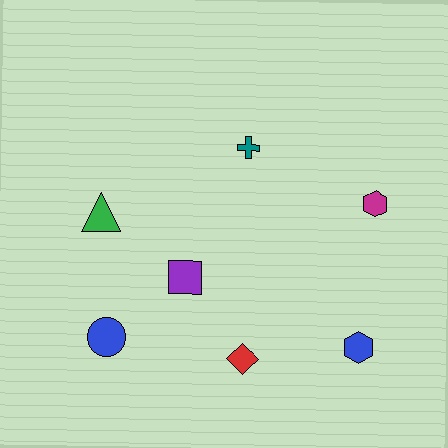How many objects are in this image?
There are 7 objects.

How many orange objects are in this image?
There are no orange objects.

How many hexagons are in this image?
There are 2 hexagons.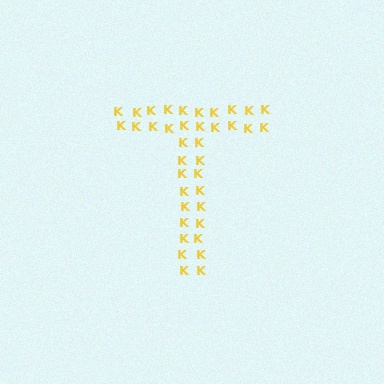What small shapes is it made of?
It is made of small letter K's.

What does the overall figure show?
The overall figure shows the letter T.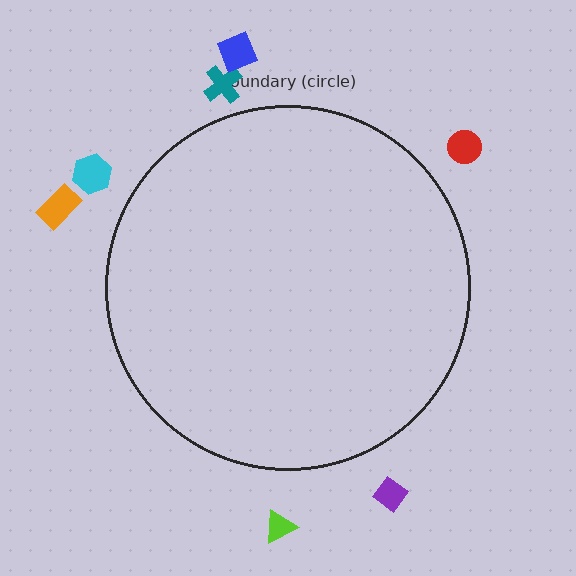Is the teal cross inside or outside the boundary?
Outside.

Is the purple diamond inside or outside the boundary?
Outside.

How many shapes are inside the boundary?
0 inside, 7 outside.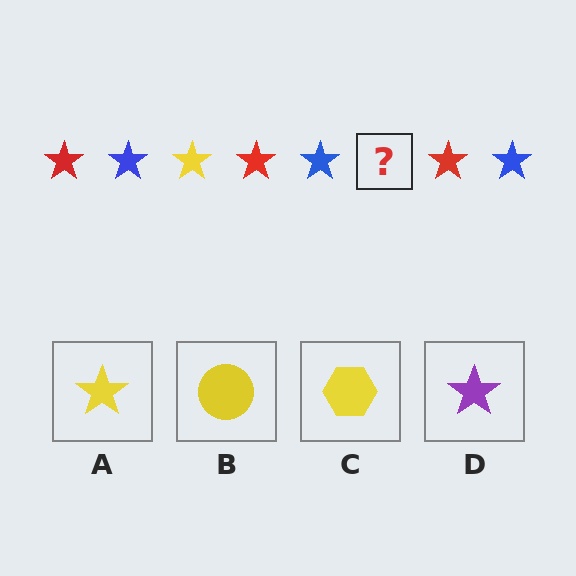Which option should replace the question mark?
Option A.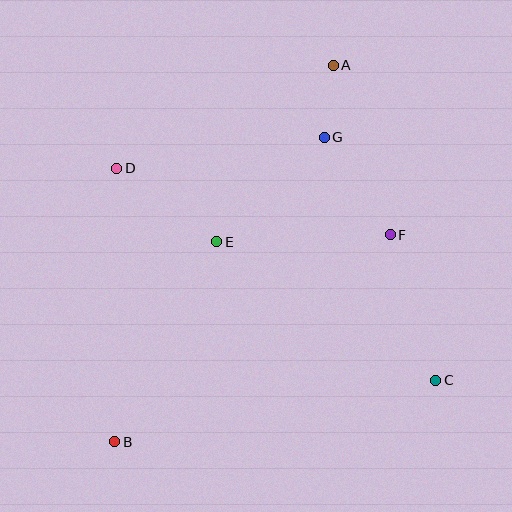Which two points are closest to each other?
Points A and G are closest to each other.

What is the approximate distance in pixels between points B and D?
The distance between B and D is approximately 273 pixels.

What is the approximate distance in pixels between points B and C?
The distance between B and C is approximately 327 pixels.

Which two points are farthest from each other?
Points A and B are farthest from each other.